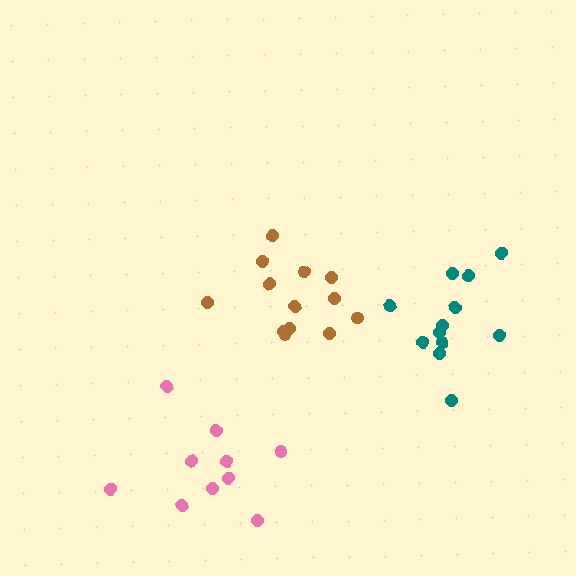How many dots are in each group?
Group 1: 12 dots, Group 2: 13 dots, Group 3: 10 dots (35 total).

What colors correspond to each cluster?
The clusters are colored: teal, brown, pink.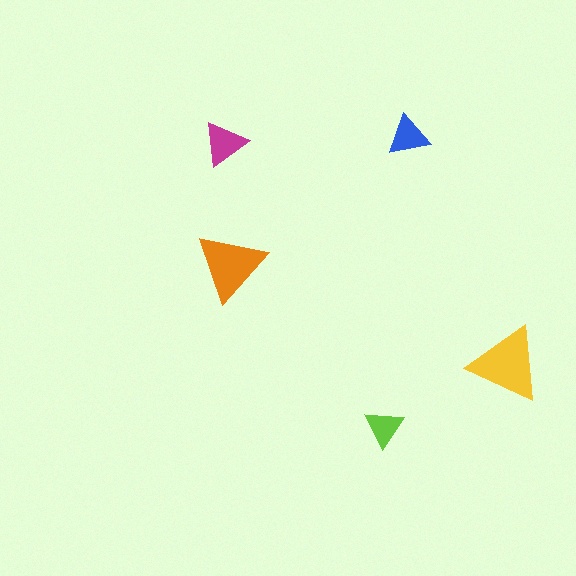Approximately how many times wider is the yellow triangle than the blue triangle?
About 2 times wider.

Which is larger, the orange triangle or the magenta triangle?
The orange one.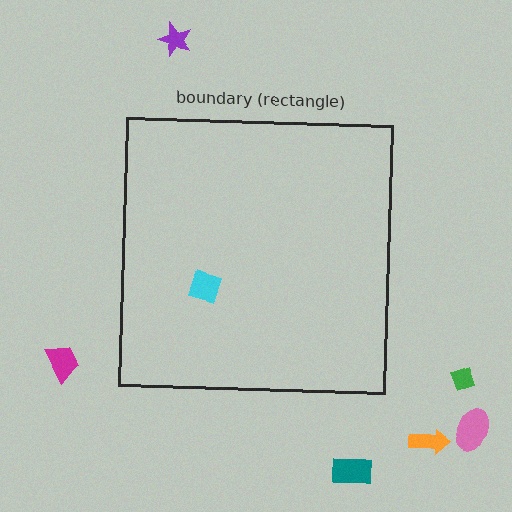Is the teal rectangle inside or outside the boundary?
Outside.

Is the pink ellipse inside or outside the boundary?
Outside.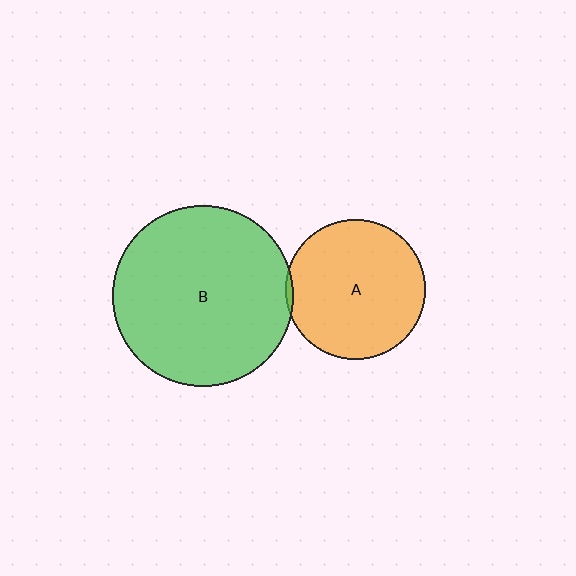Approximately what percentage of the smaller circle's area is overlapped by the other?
Approximately 5%.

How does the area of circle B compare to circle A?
Approximately 1.7 times.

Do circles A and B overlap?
Yes.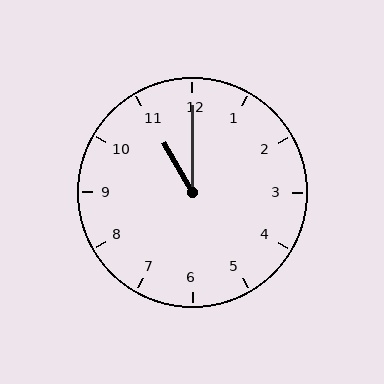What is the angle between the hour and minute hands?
Approximately 30 degrees.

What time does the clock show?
11:00.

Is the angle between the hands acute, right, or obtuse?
It is acute.